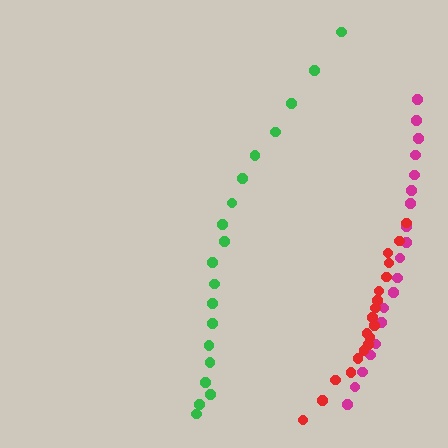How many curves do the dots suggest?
There are 3 distinct paths.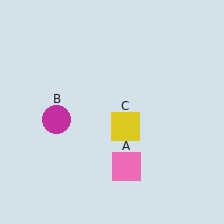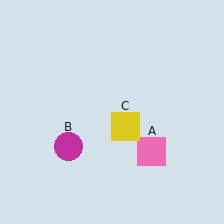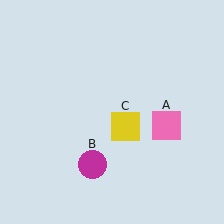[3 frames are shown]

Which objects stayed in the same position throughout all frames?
Yellow square (object C) remained stationary.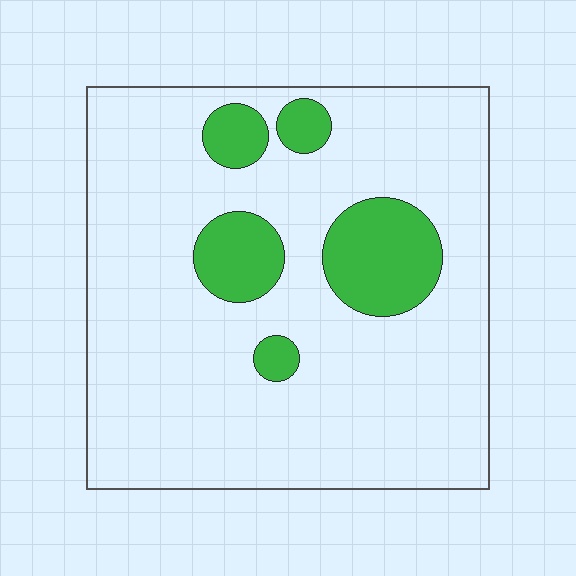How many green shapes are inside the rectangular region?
5.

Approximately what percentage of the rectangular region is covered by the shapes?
Approximately 15%.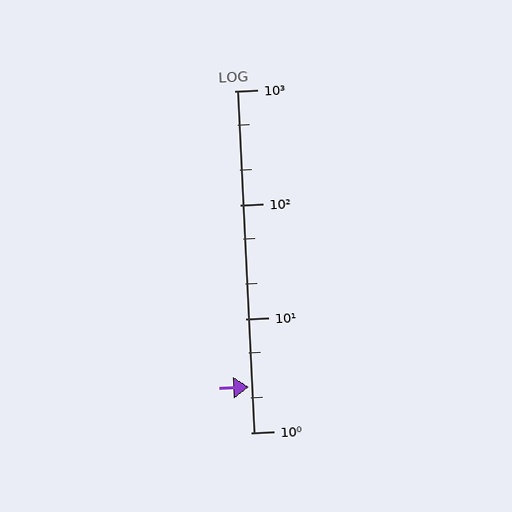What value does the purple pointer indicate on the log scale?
The pointer indicates approximately 2.5.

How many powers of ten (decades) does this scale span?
The scale spans 3 decades, from 1 to 1000.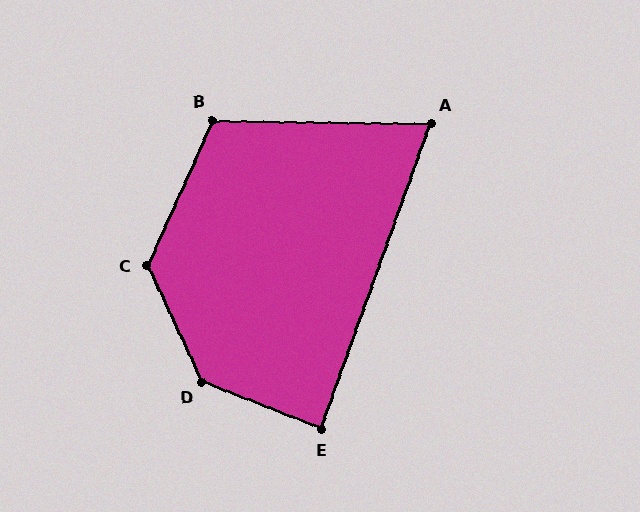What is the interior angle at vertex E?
Approximately 88 degrees (approximately right).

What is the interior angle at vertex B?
Approximately 113 degrees (obtuse).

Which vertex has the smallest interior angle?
A, at approximately 71 degrees.